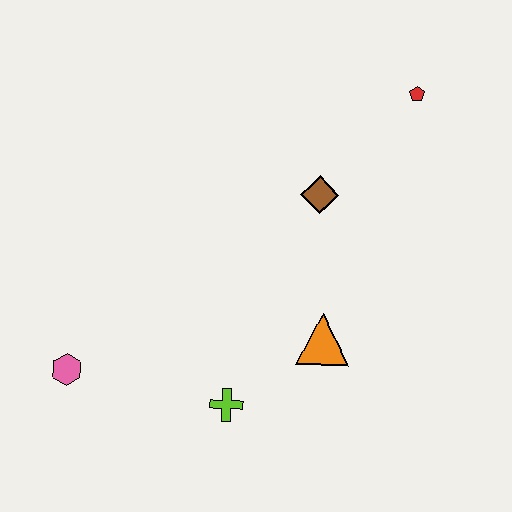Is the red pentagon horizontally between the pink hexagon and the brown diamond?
No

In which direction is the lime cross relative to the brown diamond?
The lime cross is below the brown diamond.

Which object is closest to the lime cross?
The orange triangle is closest to the lime cross.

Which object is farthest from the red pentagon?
The pink hexagon is farthest from the red pentagon.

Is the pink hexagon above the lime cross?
Yes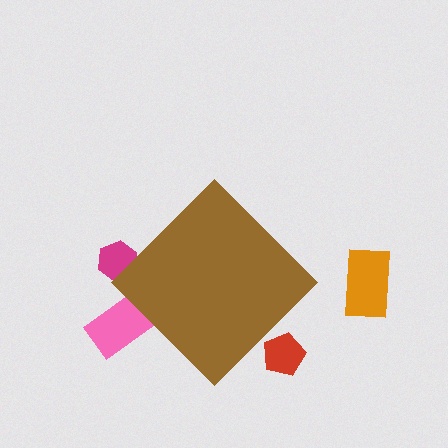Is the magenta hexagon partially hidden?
Yes, the magenta hexagon is partially hidden behind the brown diamond.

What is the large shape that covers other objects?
A brown diamond.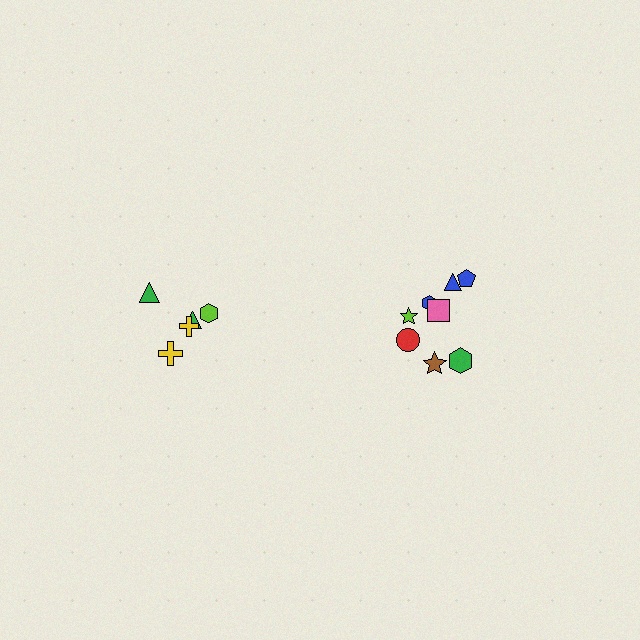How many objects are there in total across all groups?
There are 13 objects.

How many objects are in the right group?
There are 8 objects.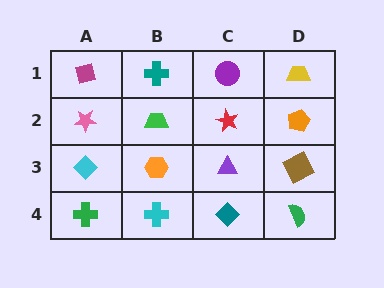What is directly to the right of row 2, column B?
A red star.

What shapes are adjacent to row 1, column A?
A pink star (row 2, column A), a teal cross (row 1, column B).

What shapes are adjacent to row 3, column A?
A pink star (row 2, column A), a green cross (row 4, column A), an orange hexagon (row 3, column B).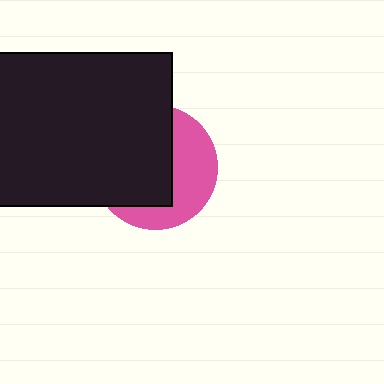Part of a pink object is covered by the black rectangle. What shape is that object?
It is a circle.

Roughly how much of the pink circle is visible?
A small part of it is visible (roughly 41%).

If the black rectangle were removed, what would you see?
You would see the complete pink circle.